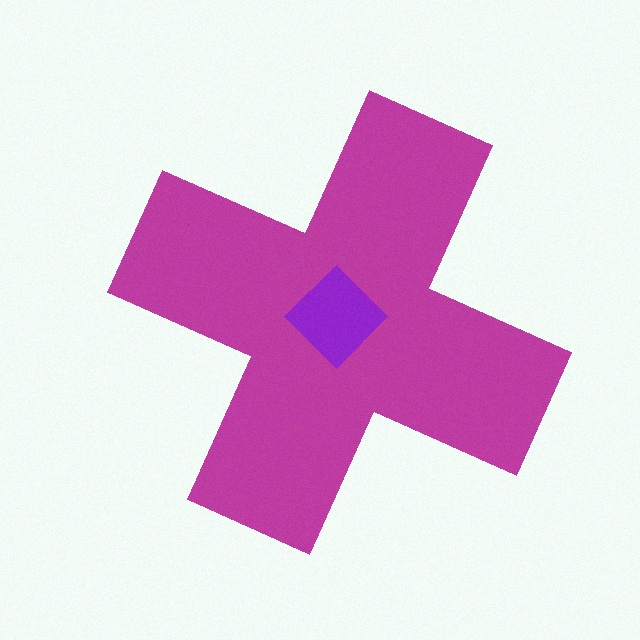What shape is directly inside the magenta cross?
The purple diamond.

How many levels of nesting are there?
2.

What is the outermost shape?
The magenta cross.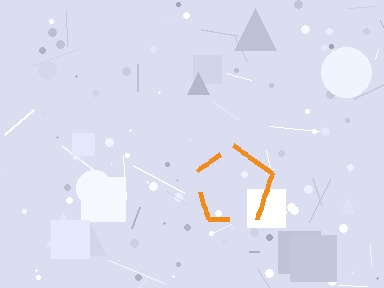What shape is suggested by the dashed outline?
The dashed outline suggests a pentagon.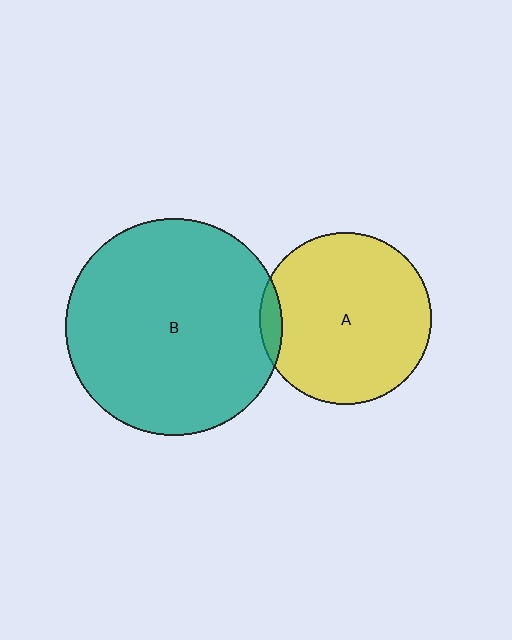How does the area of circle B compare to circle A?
Approximately 1.6 times.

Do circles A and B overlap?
Yes.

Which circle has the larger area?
Circle B (teal).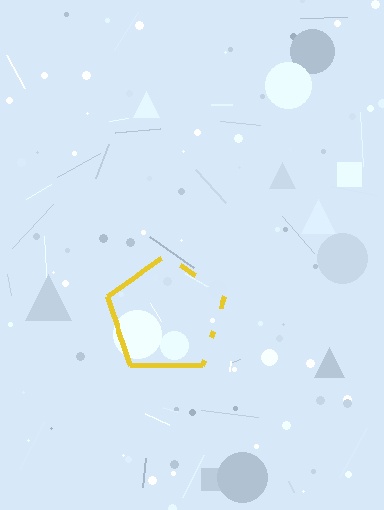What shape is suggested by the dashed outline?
The dashed outline suggests a pentagon.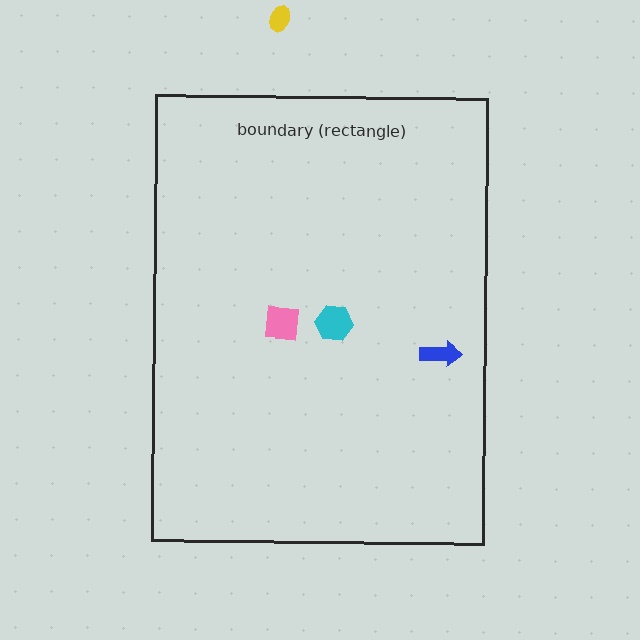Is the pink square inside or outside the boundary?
Inside.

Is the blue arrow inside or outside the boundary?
Inside.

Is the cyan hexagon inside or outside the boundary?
Inside.